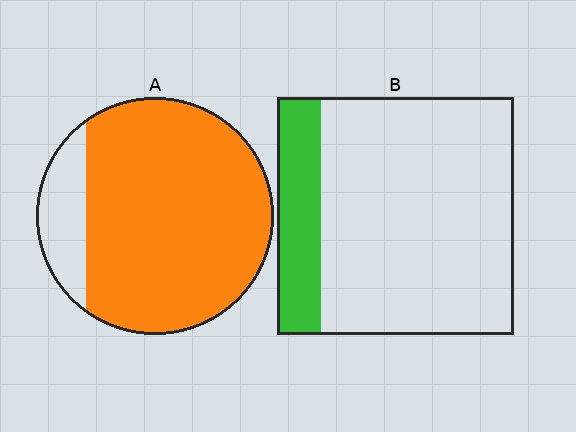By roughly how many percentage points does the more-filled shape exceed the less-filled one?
By roughly 65 percentage points (A over B).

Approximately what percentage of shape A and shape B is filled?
A is approximately 85% and B is approximately 20%.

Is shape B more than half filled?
No.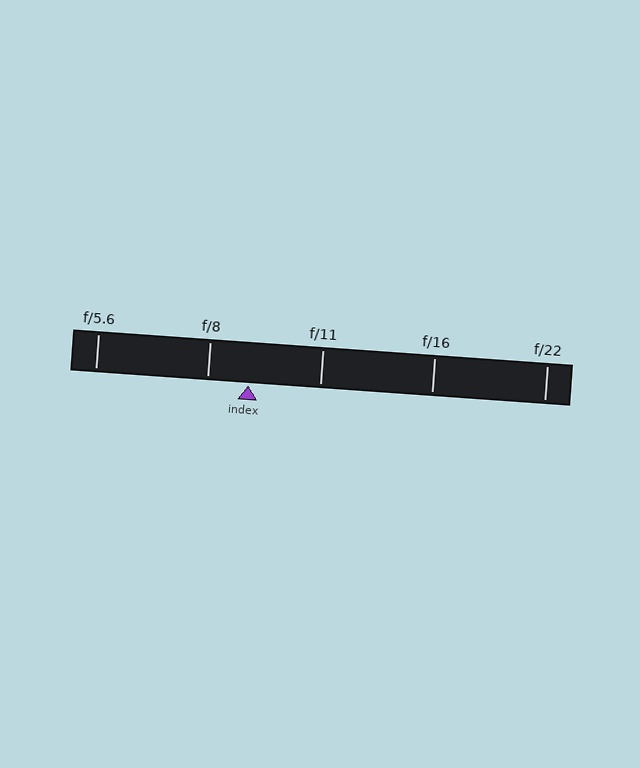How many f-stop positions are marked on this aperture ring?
There are 5 f-stop positions marked.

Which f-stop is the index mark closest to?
The index mark is closest to f/8.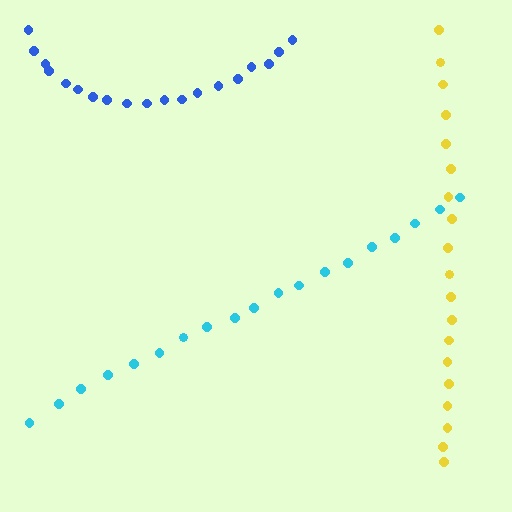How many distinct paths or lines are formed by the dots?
There are 3 distinct paths.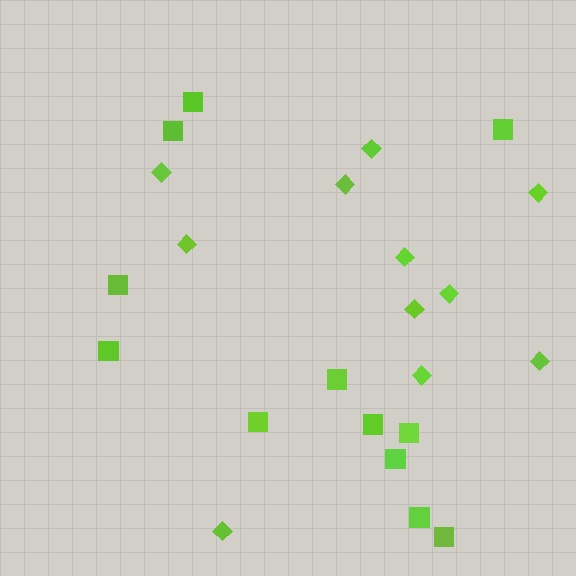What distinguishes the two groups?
There are 2 groups: one group of squares (12) and one group of diamonds (11).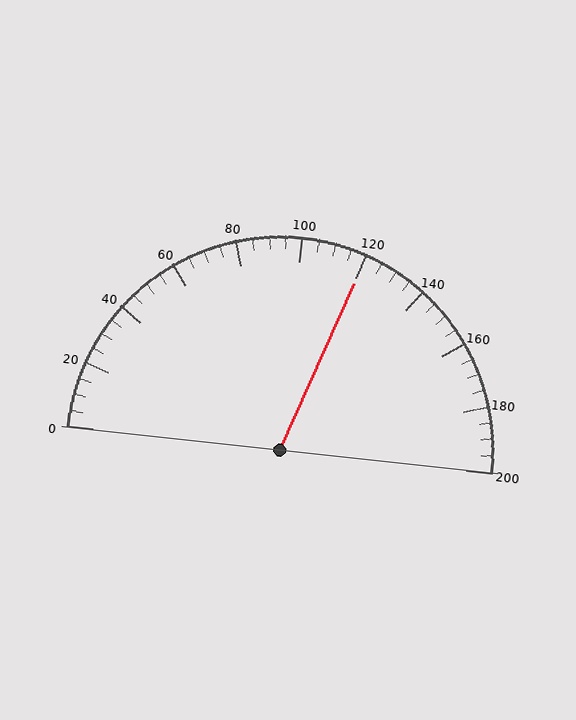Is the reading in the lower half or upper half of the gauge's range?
The reading is in the upper half of the range (0 to 200).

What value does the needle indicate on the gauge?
The needle indicates approximately 120.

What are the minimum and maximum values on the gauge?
The gauge ranges from 0 to 200.